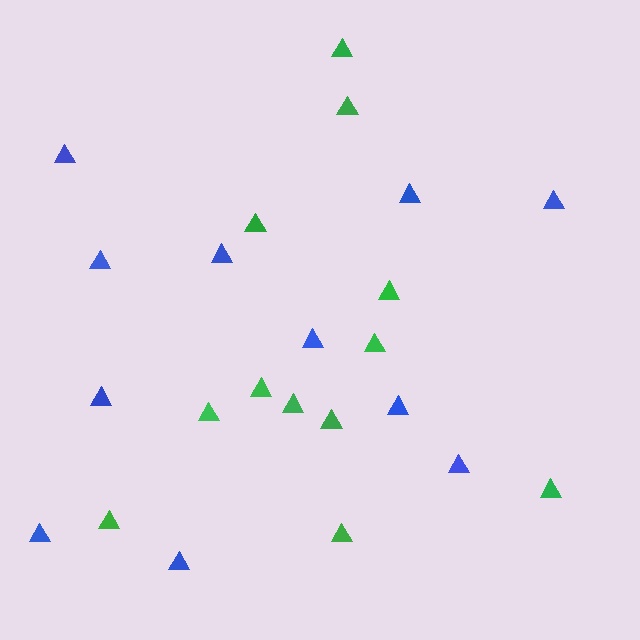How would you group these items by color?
There are 2 groups: one group of green triangles (12) and one group of blue triangles (11).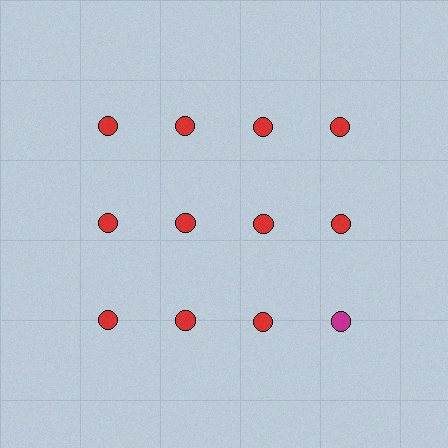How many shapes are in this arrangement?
There are 12 shapes arranged in a grid pattern.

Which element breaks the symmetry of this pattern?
The magenta circle in the third row, second from right column breaks the symmetry. All other shapes are red circles.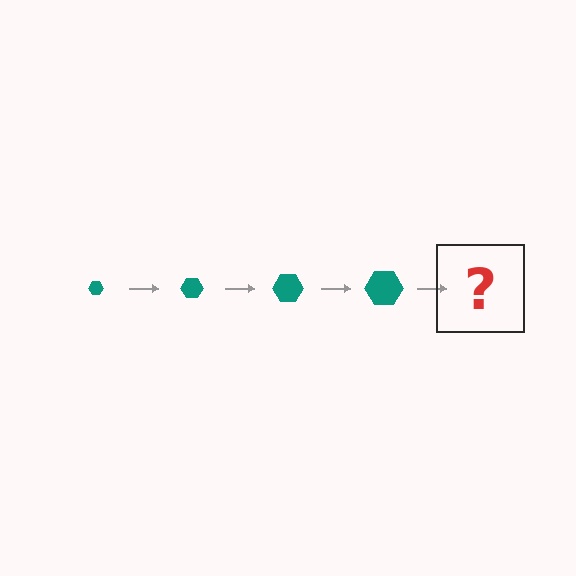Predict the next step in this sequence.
The next step is a teal hexagon, larger than the previous one.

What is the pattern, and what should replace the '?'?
The pattern is that the hexagon gets progressively larger each step. The '?' should be a teal hexagon, larger than the previous one.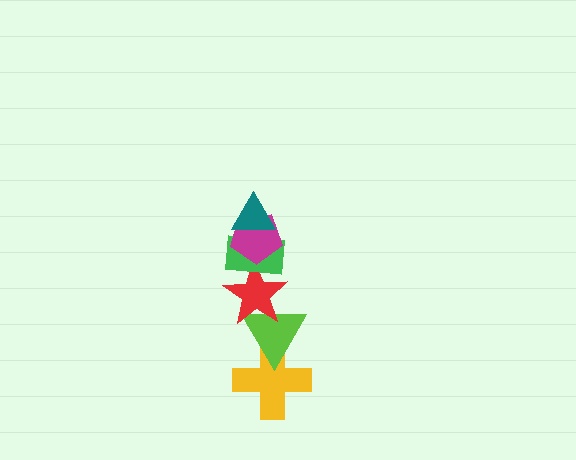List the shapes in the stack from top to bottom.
From top to bottom: the teal triangle, the magenta pentagon, the green rectangle, the red star, the lime triangle, the yellow cross.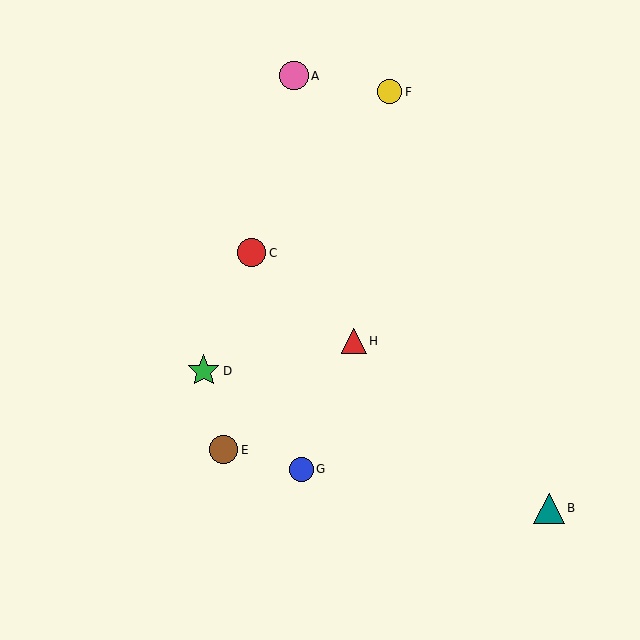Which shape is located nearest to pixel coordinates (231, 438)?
The brown circle (labeled E) at (224, 450) is nearest to that location.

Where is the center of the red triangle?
The center of the red triangle is at (354, 341).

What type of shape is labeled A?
Shape A is a pink circle.